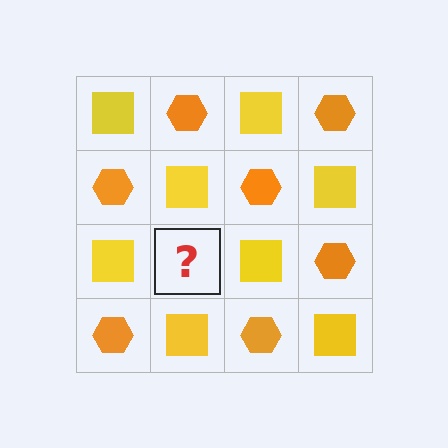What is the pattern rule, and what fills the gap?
The rule is that it alternates yellow square and orange hexagon in a checkerboard pattern. The gap should be filled with an orange hexagon.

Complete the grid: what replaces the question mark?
The question mark should be replaced with an orange hexagon.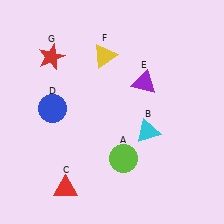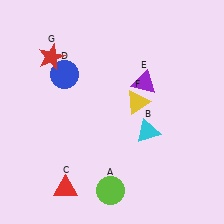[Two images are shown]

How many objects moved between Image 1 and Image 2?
3 objects moved between the two images.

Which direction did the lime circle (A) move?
The lime circle (A) moved down.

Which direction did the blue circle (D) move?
The blue circle (D) moved up.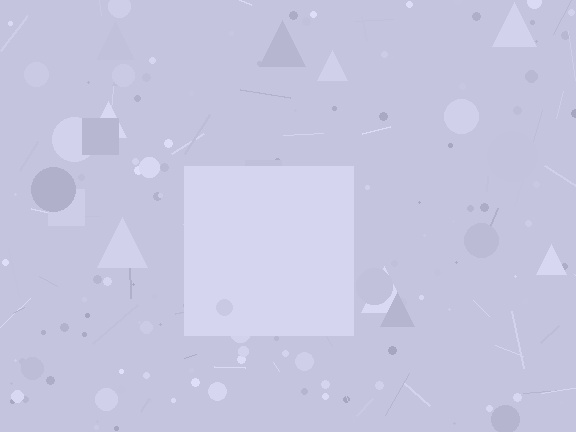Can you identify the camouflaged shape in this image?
The camouflaged shape is a square.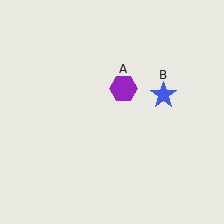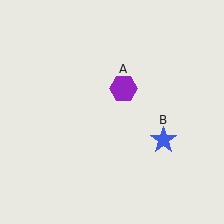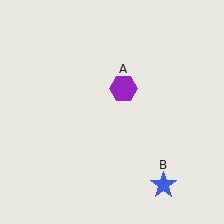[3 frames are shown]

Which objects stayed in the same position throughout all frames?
Purple hexagon (object A) remained stationary.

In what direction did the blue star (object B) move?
The blue star (object B) moved down.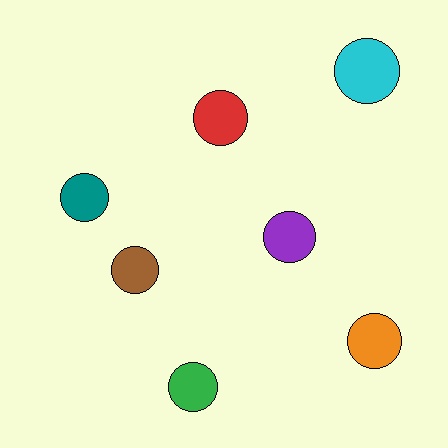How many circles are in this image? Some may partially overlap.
There are 7 circles.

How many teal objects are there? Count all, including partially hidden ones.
There is 1 teal object.